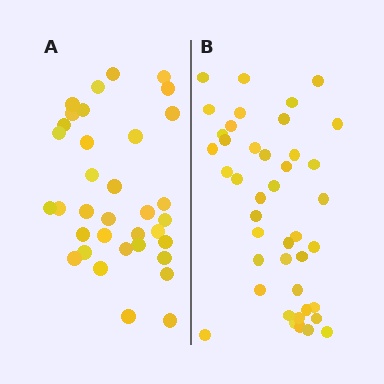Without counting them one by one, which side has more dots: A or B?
Region B (the right region) has more dots.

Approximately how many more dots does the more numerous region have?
Region B has roughly 8 or so more dots than region A.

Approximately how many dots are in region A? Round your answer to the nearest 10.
About 40 dots. (The exact count is 35, which rounds to 40.)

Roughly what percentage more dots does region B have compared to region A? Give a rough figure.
About 20% more.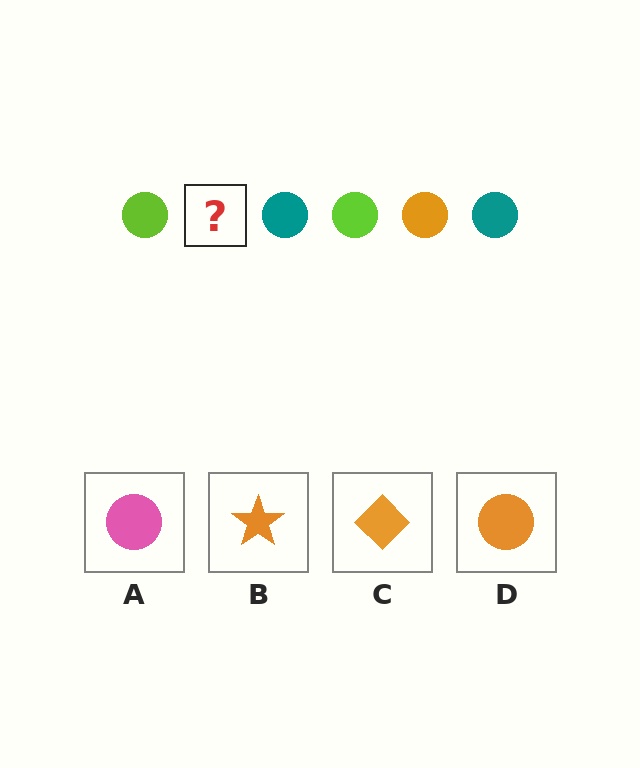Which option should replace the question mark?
Option D.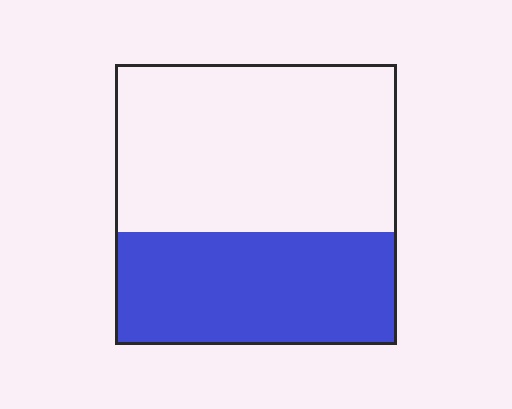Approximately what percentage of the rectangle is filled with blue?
Approximately 40%.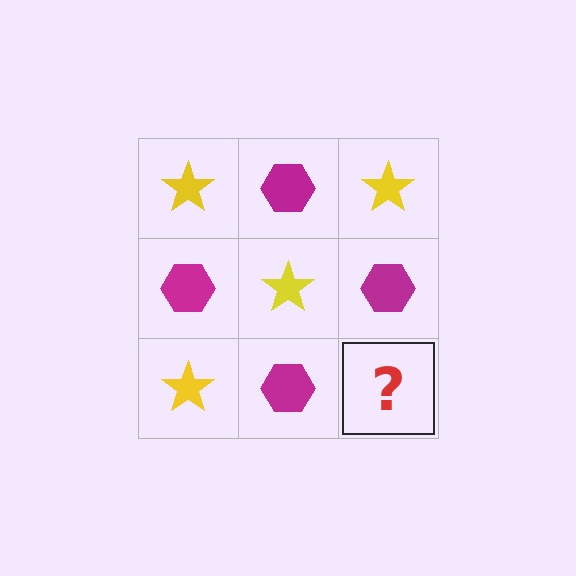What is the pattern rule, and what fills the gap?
The rule is that it alternates yellow star and magenta hexagon in a checkerboard pattern. The gap should be filled with a yellow star.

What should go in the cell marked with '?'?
The missing cell should contain a yellow star.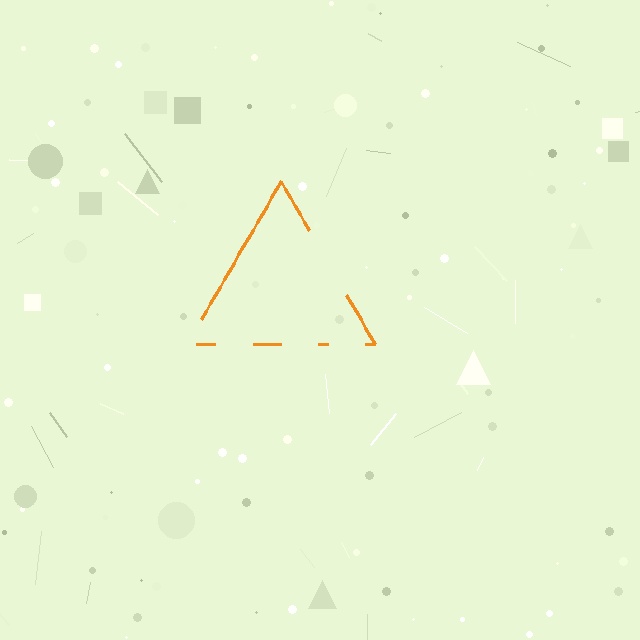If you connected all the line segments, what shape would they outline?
They would outline a triangle.